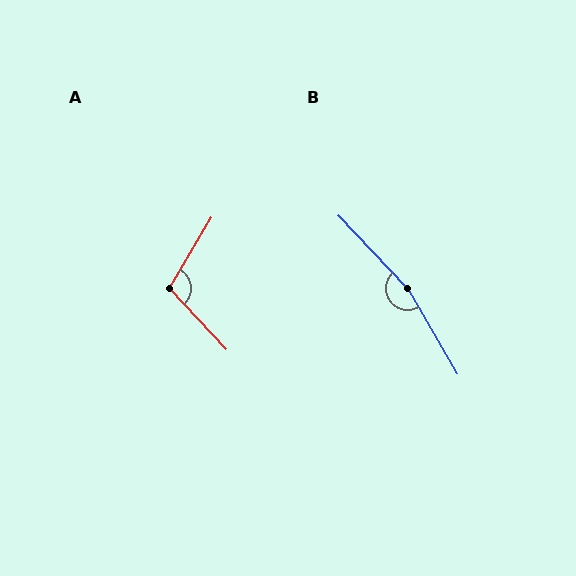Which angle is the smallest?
A, at approximately 106 degrees.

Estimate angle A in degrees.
Approximately 106 degrees.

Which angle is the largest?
B, at approximately 167 degrees.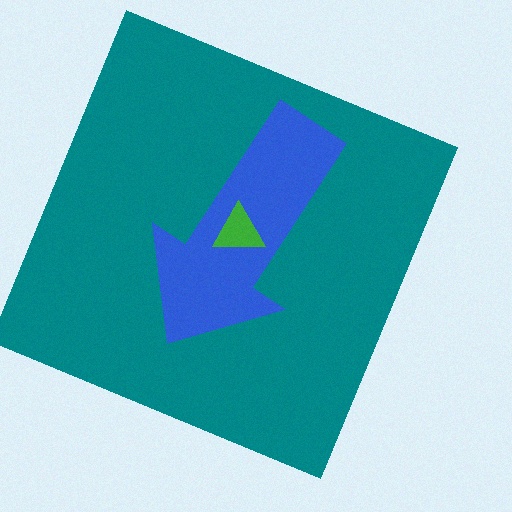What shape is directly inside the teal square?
The blue arrow.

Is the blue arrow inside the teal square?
Yes.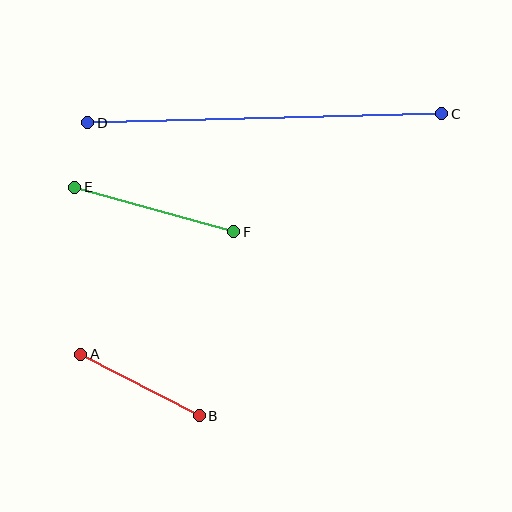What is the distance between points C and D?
The distance is approximately 354 pixels.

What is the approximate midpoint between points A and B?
The midpoint is at approximately (140, 385) pixels.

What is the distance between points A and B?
The distance is approximately 134 pixels.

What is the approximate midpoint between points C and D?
The midpoint is at approximately (265, 118) pixels.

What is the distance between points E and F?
The distance is approximately 165 pixels.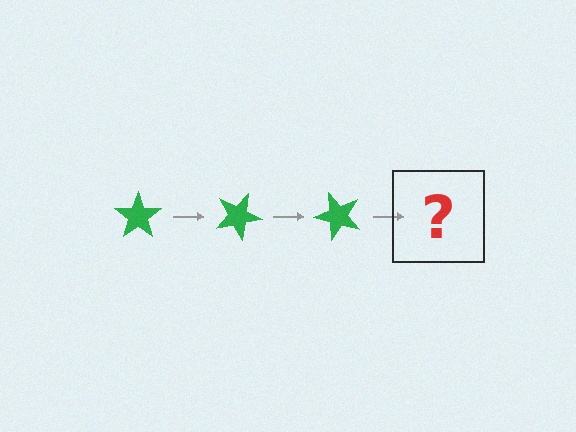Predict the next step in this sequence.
The next step is a green star rotated 75 degrees.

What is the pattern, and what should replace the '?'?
The pattern is that the star rotates 25 degrees each step. The '?' should be a green star rotated 75 degrees.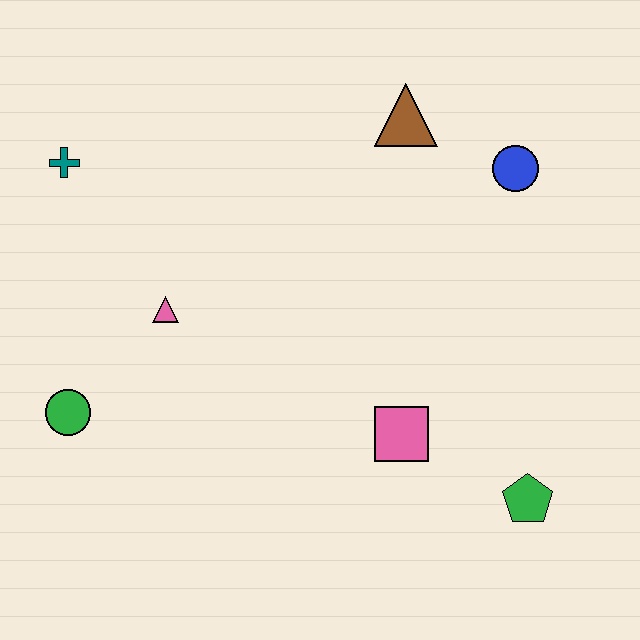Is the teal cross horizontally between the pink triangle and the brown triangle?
No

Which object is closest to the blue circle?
The brown triangle is closest to the blue circle.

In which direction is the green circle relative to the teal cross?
The green circle is below the teal cross.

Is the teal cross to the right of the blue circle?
No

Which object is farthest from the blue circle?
The green circle is farthest from the blue circle.